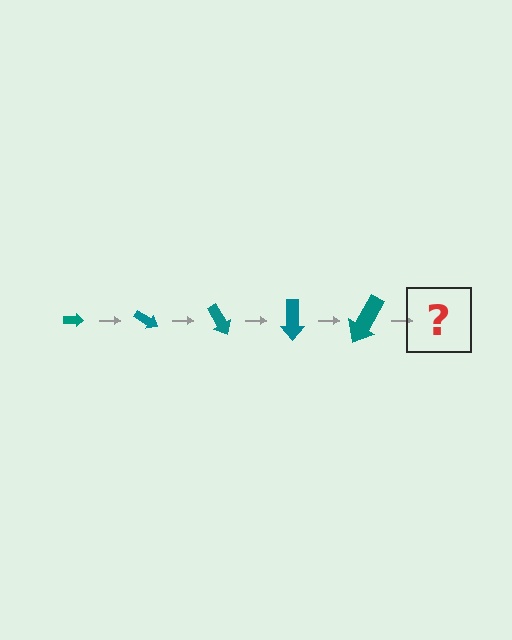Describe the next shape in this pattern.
It should be an arrow, larger than the previous one and rotated 150 degrees from the start.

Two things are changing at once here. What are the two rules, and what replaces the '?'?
The two rules are that the arrow grows larger each step and it rotates 30 degrees each step. The '?' should be an arrow, larger than the previous one and rotated 150 degrees from the start.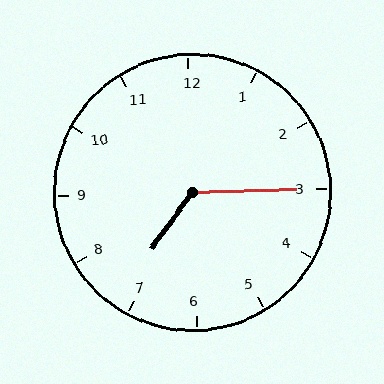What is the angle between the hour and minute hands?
Approximately 128 degrees.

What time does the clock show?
7:15.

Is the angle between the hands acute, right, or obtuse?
It is obtuse.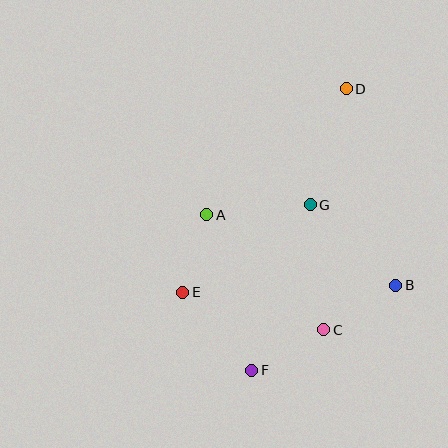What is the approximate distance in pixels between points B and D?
The distance between B and D is approximately 203 pixels.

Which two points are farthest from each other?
Points D and F are farthest from each other.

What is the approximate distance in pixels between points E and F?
The distance between E and F is approximately 104 pixels.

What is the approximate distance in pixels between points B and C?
The distance between B and C is approximately 85 pixels.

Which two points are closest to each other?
Points A and E are closest to each other.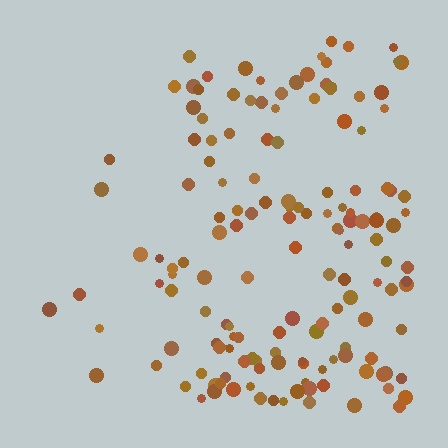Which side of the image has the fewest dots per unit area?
The left.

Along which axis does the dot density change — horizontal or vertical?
Horizontal.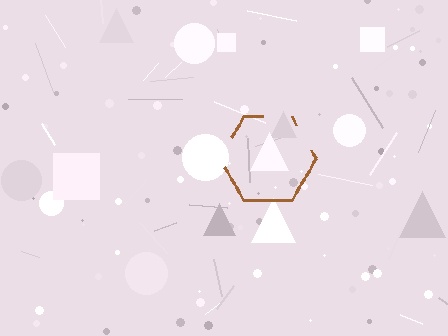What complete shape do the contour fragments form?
The contour fragments form a hexagon.